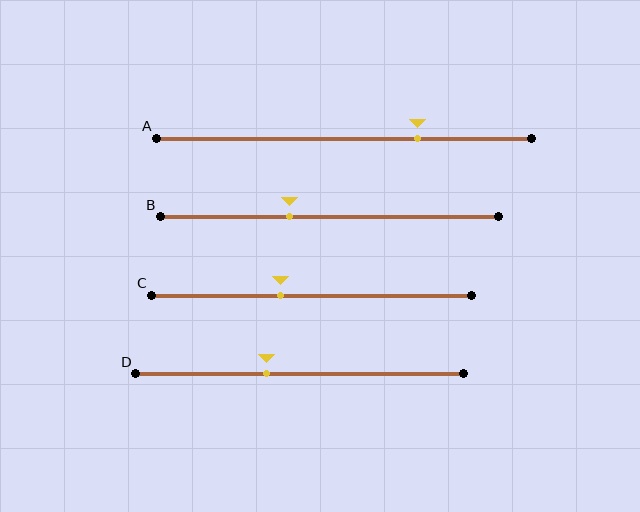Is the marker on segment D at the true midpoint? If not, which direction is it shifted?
No, the marker on segment D is shifted to the left by about 10% of the segment length.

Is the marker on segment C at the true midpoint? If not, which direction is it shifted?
No, the marker on segment C is shifted to the left by about 10% of the segment length.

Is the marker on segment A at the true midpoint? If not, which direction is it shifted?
No, the marker on segment A is shifted to the right by about 20% of the segment length.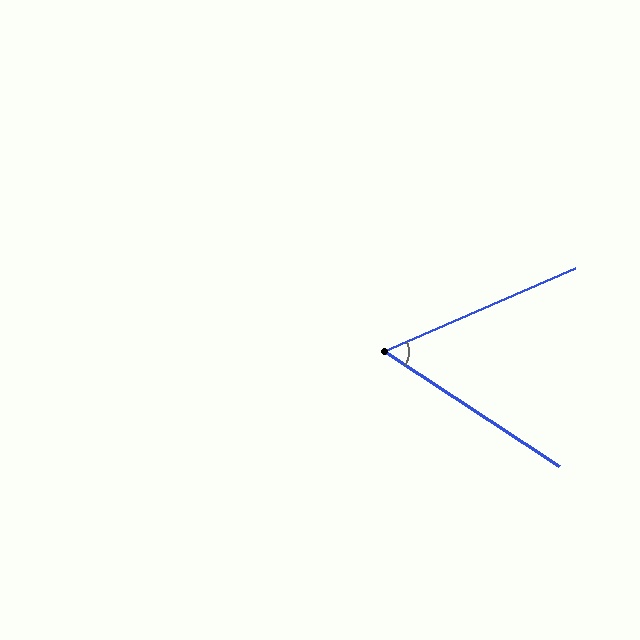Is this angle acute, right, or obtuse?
It is acute.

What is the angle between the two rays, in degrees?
Approximately 57 degrees.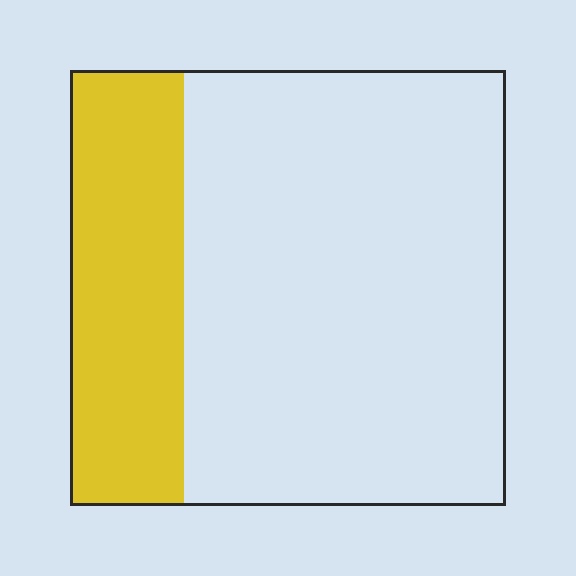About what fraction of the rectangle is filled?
About one quarter (1/4).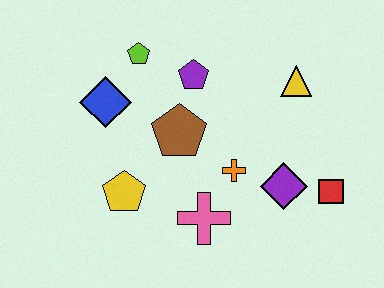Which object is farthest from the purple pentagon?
The red square is farthest from the purple pentagon.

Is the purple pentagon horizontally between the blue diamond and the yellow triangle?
Yes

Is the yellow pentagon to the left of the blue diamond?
No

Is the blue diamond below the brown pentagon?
No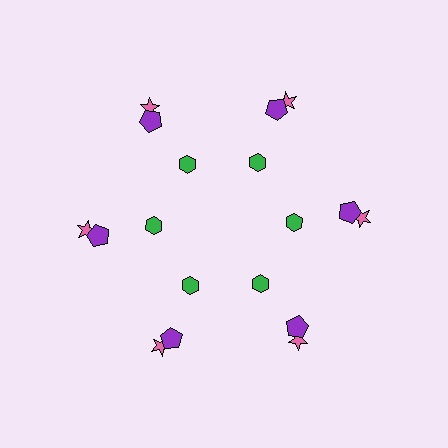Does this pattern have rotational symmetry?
Yes, this pattern has 6-fold rotational symmetry. It looks the same after rotating 60 degrees around the center.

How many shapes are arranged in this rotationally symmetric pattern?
There are 18 shapes, arranged in 6 groups of 3.